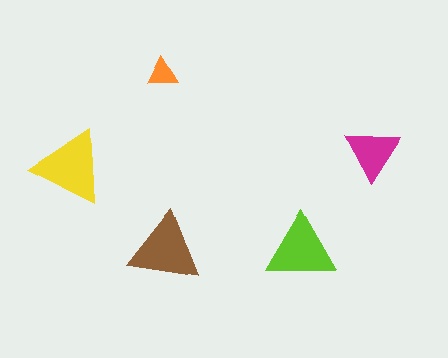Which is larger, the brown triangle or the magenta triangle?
The brown one.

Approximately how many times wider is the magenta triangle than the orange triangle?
About 2 times wider.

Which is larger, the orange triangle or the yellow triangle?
The yellow one.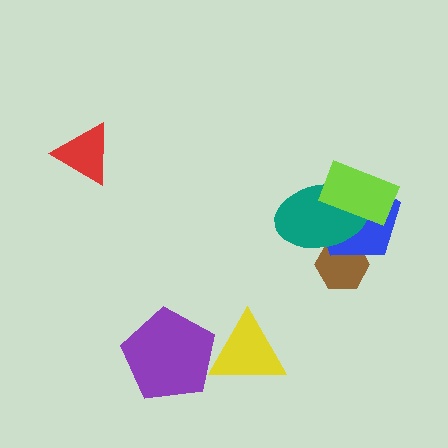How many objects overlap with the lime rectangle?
2 objects overlap with the lime rectangle.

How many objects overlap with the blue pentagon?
3 objects overlap with the blue pentagon.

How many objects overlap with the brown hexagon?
2 objects overlap with the brown hexagon.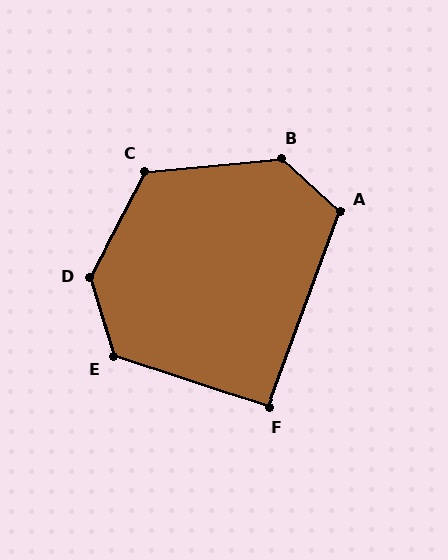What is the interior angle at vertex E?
Approximately 125 degrees (obtuse).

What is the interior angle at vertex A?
Approximately 112 degrees (obtuse).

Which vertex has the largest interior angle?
D, at approximately 136 degrees.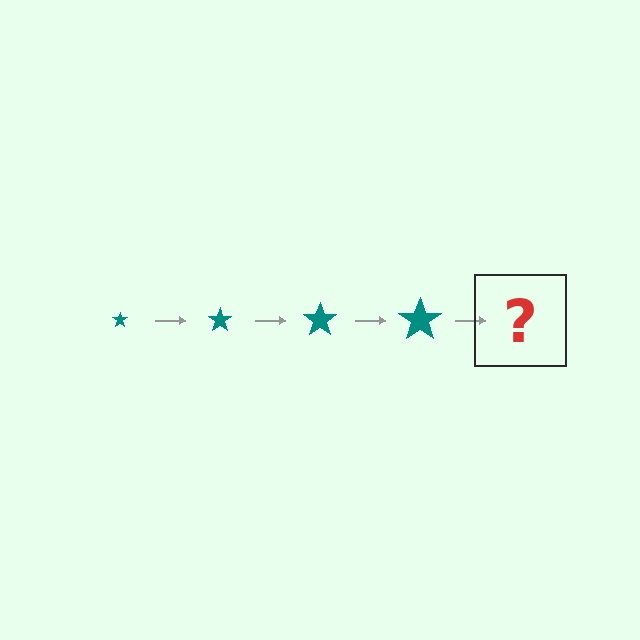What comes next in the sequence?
The next element should be a teal star, larger than the previous one.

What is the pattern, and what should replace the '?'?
The pattern is that the star gets progressively larger each step. The '?' should be a teal star, larger than the previous one.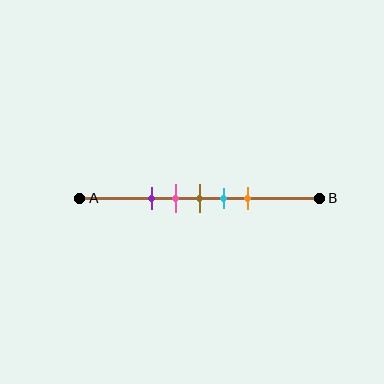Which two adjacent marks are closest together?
The pink and brown marks are the closest adjacent pair.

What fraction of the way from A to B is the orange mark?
The orange mark is approximately 70% (0.7) of the way from A to B.